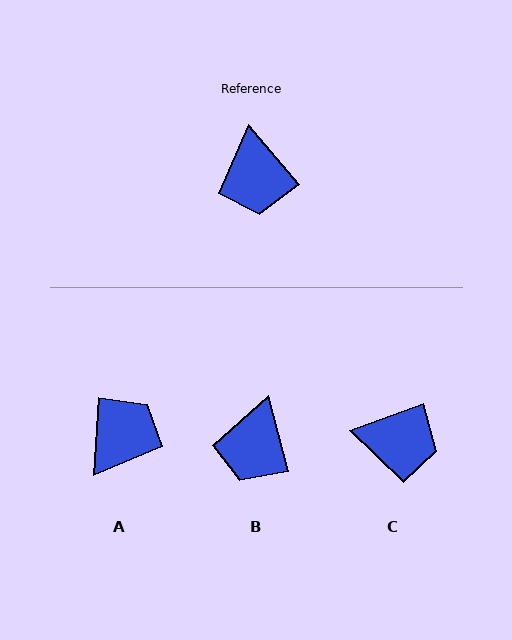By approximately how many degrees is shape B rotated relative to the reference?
Approximately 25 degrees clockwise.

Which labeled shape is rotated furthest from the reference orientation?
A, about 136 degrees away.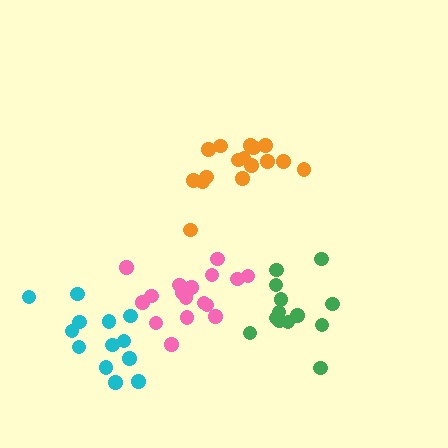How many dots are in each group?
Group 1: 13 dots, Group 2: 16 dots, Group 3: 13 dots, Group 4: 17 dots (59 total).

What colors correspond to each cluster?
The clusters are colored: green, orange, cyan, pink.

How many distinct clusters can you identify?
There are 4 distinct clusters.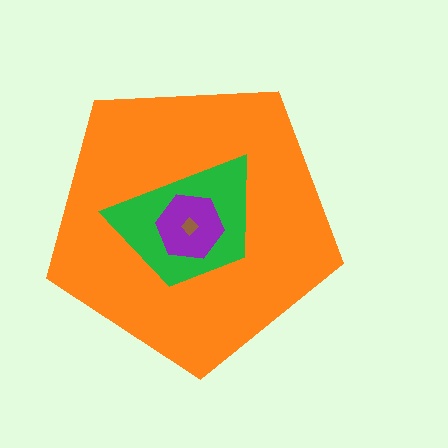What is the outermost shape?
The orange pentagon.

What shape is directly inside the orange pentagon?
The green trapezoid.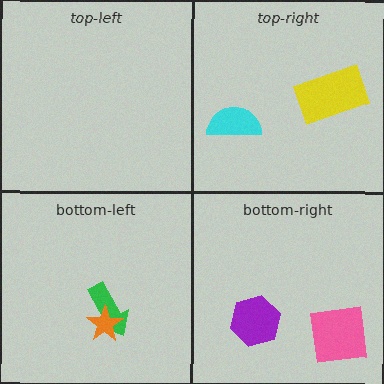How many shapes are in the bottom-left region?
2.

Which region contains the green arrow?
The bottom-left region.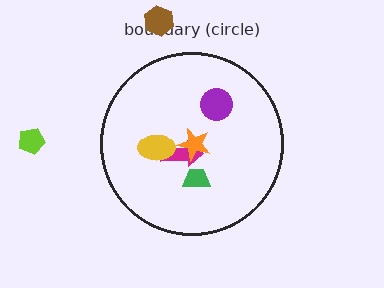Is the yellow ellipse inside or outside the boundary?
Inside.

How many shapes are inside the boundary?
5 inside, 2 outside.